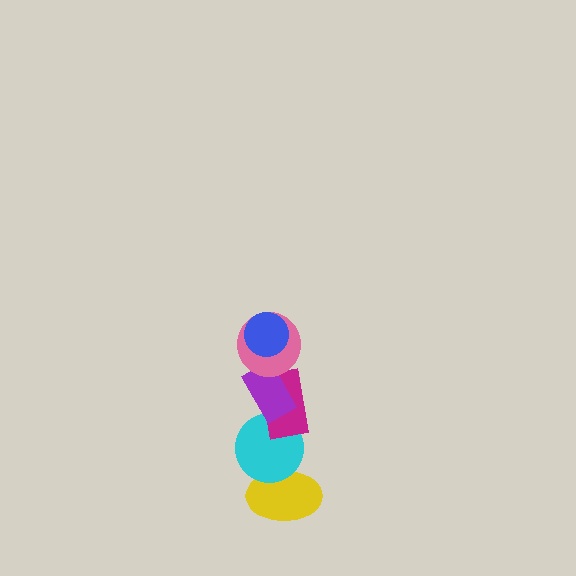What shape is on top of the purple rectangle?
The pink circle is on top of the purple rectangle.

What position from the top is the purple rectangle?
The purple rectangle is 3rd from the top.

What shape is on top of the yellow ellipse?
The cyan circle is on top of the yellow ellipse.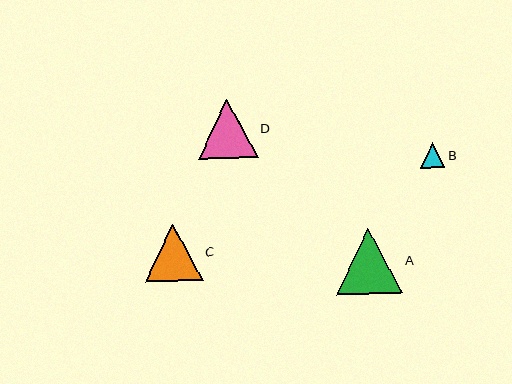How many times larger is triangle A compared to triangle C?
Triangle A is approximately 1.2 times the size of triangle C.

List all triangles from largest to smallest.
From largest to smallest: A, D, C, B.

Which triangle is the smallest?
Triangle B is the smallest with a size of approximately 24 pixels.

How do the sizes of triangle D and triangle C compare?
Triangle D and triangle C are approximately the same size.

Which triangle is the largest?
Triangle A is the largest with a size of approximately 66 pixels.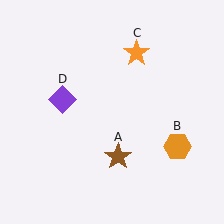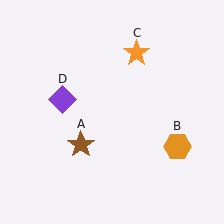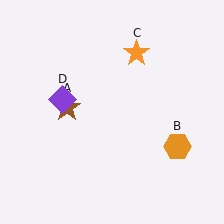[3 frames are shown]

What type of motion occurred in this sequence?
The brown star (object A) rotated clockwise around the center of the scene.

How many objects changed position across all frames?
1 object changed position: brown star (object A).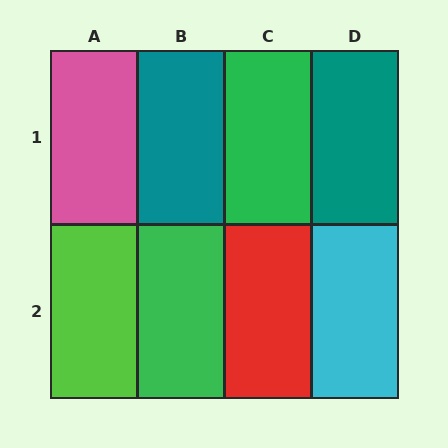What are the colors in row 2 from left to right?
Lime, green, red, cyan.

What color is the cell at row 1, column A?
Pink.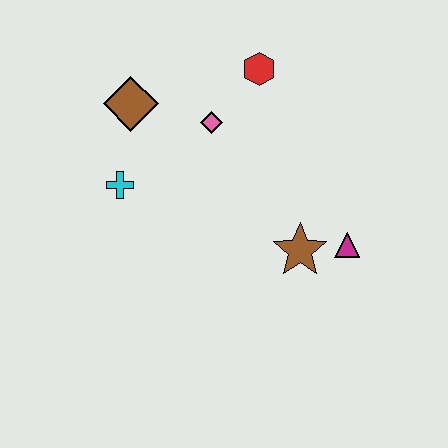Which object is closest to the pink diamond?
The red hexagon is closest to the pink diamond.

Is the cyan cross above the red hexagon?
No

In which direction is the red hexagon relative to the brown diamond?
The red hexagon is to the right of the brown diamond.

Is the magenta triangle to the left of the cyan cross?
No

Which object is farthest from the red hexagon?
The magenta triangle is farthest from the red hexagon.